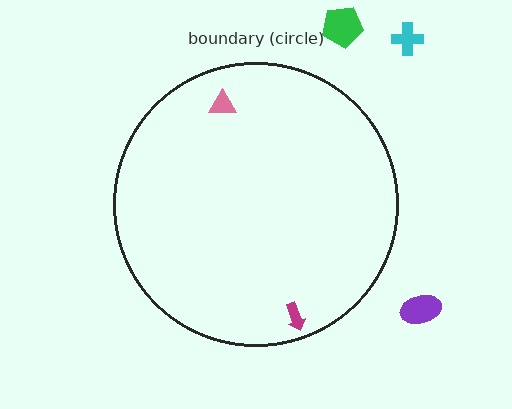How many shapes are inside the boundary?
2 inside, 3 outside.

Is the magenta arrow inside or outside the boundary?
Inside.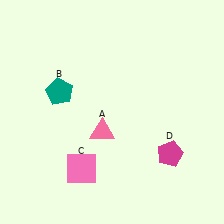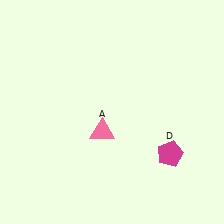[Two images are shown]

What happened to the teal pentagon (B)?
The teal pentagon (B) was removed in Image 2. It was in the top-left area of Image 1.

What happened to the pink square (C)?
The pink square (C) was removed in Image 2. It was in the bottom-left area of Image 1.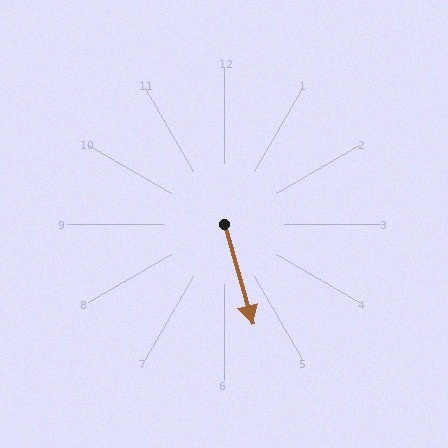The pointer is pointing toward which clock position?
Roughly 5 o'clock.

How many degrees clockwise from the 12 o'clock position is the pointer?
Approximately 164 degrees.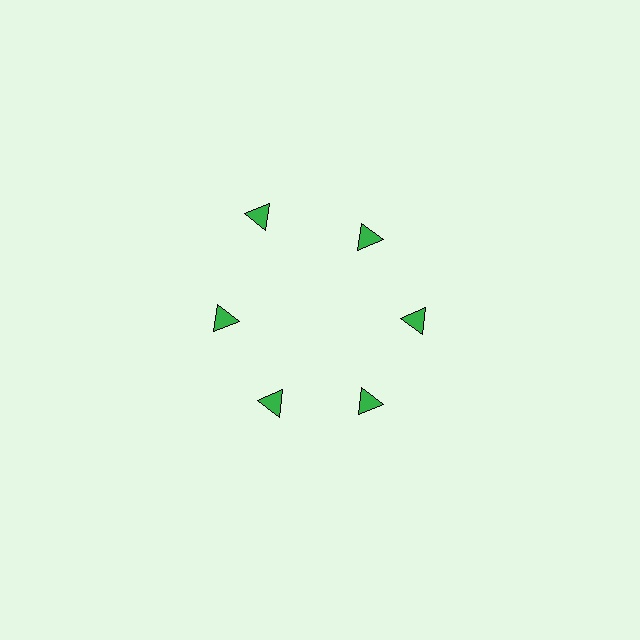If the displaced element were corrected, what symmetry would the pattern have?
It would have 6-fold rotational symmetry — the pattern would map onto itself every 60 degrees.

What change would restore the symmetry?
The symmetry would be restored by moving it inward, back onto the ring so that all 6 triangles sit at equal angles and equal distance from the center.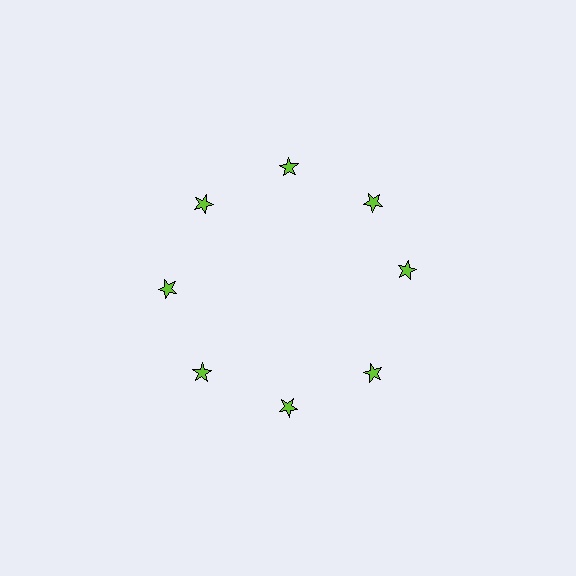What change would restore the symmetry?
The symmetry would be restored by rotating it back into even spacing with its neighbors so that all 8 stars sit at equal angles and equal distance from the center.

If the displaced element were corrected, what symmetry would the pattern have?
It would have 8-fold rotational symmetry — the pattern would map onto itself every 45 degrees.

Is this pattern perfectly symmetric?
No. The 8 lime stars are arranged in a ring, but one element near the 3 o'clock position is rotated out of alignment along the ring, breaking the 8-fold rotational symmetry.